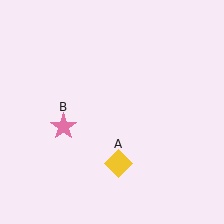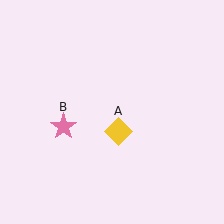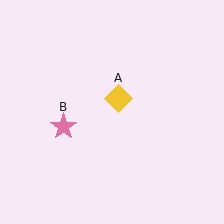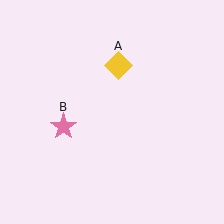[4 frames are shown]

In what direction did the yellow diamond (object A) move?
The yellow diamond (object A) moved up.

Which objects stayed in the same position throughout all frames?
Pink star (object B) remained stationary.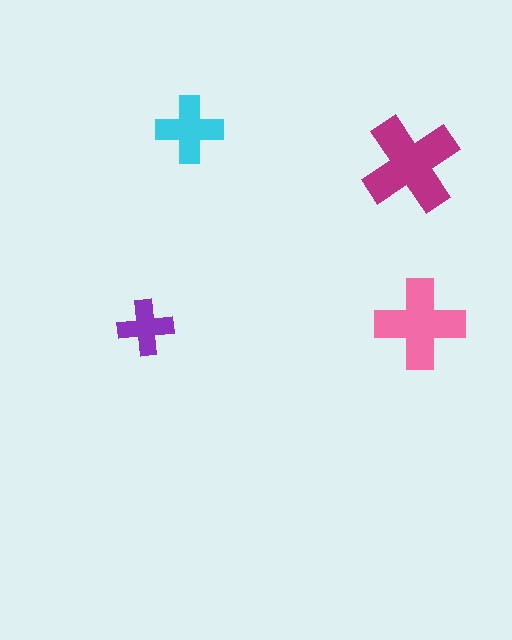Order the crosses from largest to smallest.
the magenta one, the pink one, the cyan one, the purple one.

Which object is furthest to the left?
The purple cross is leftmost.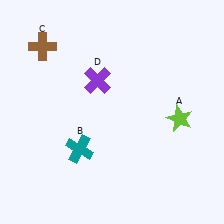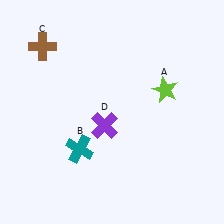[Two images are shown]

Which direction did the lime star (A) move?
The lime star (A) moved up.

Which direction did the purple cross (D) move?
The purple cross (D) moved down.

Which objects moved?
The objects that moved are: the lime star (A), the purple cross (D).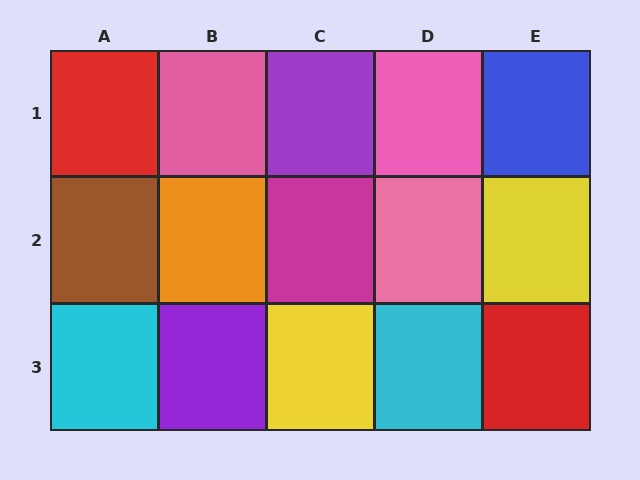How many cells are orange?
1 cell is orange.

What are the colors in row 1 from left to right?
Red, pink, purple, pink, blue.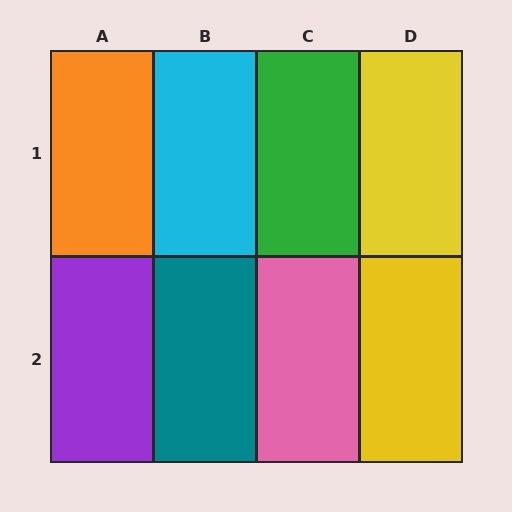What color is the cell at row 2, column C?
Pink.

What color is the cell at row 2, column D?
Yellow.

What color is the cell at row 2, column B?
Teal.